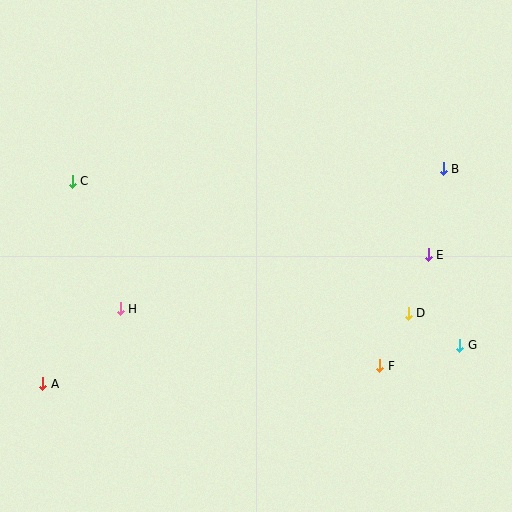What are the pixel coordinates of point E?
Point E is at (428, 255).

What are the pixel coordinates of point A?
Point A is at (43, 384).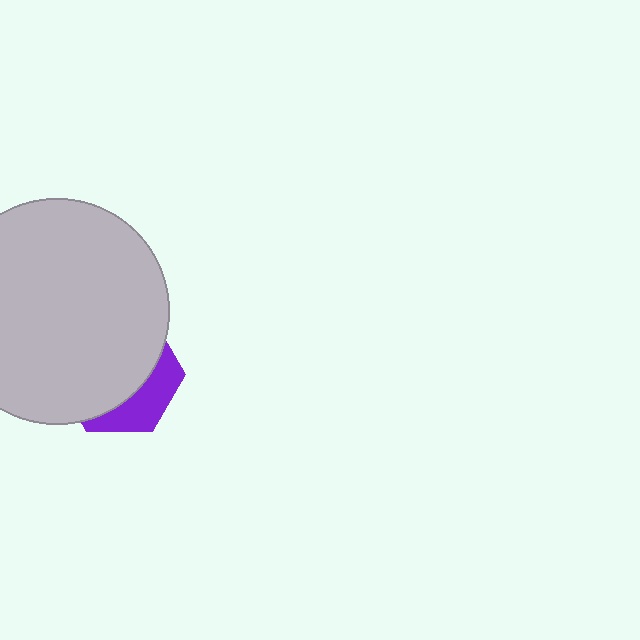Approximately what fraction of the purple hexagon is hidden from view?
Roughly 70% of the purple hexagon is hidden behind the light gray circle.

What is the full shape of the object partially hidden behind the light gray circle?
The partially hidden object is a purple hexagon.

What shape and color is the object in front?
The object in front is a light gray circle.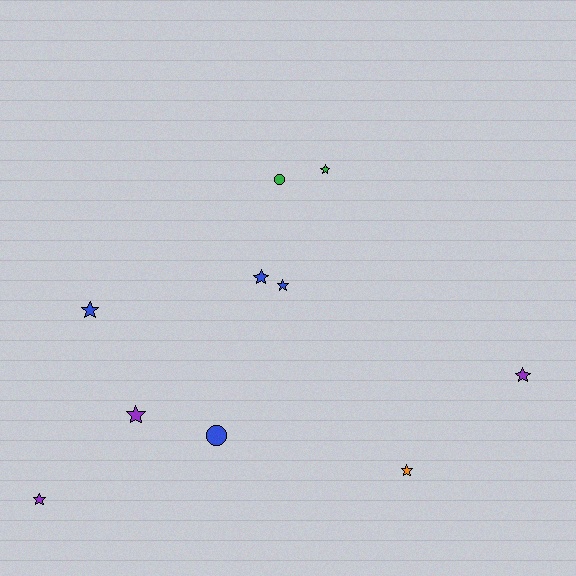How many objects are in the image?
There are 10 objects.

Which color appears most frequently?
Blue, with 4 objects.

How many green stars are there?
There is 1 green star.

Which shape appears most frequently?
Star, with 8 objects.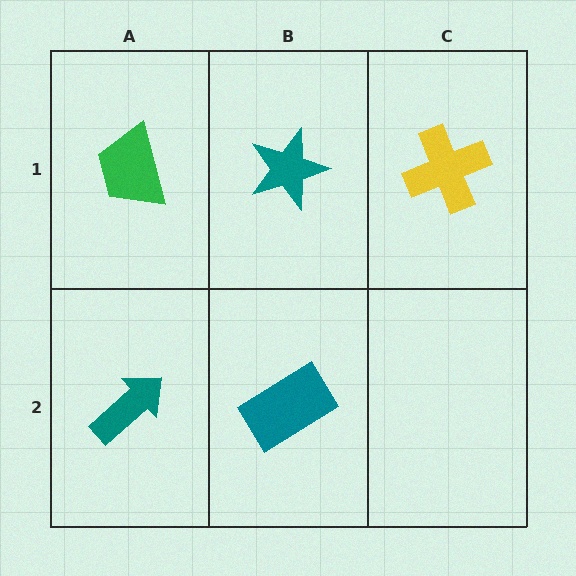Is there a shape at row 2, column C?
No, that cell is empty.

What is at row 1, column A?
A green trapezoid.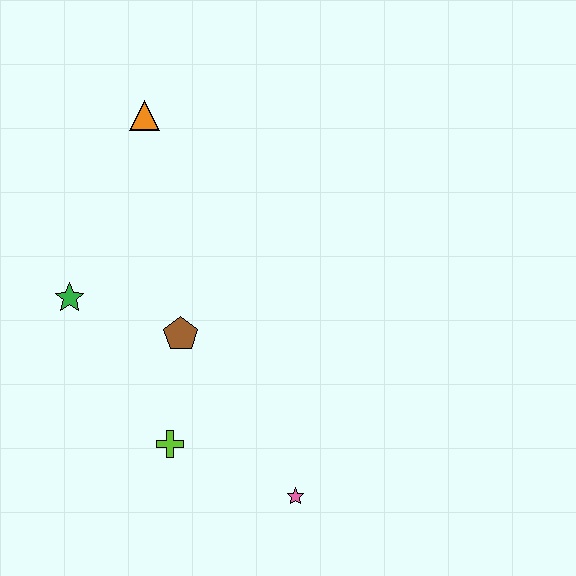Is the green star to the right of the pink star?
No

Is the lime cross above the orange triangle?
No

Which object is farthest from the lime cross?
The orange triangle is farthest from the lime cross.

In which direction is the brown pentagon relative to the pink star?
The brown pentagon is above the pink star.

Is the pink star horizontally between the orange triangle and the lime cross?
No